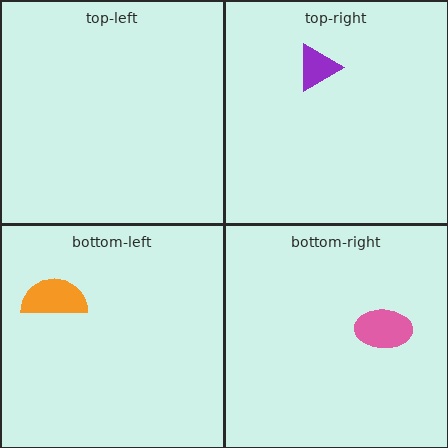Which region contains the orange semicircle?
The bottom-left region.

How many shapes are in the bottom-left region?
1.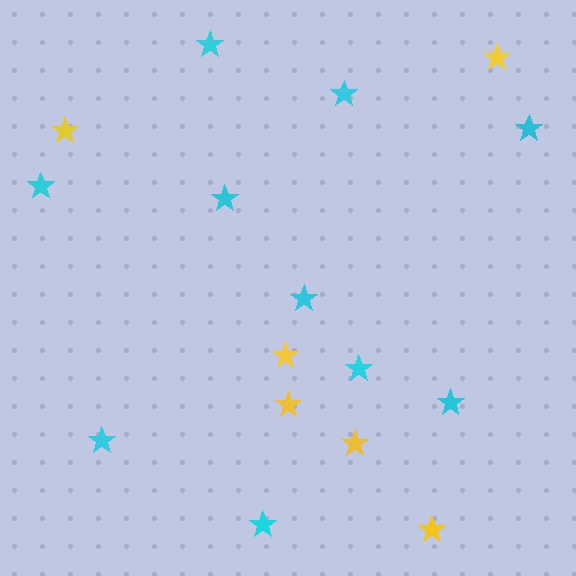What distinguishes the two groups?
There are 2 groups: one group of cyan stars (10) and one group of yellow stars (6).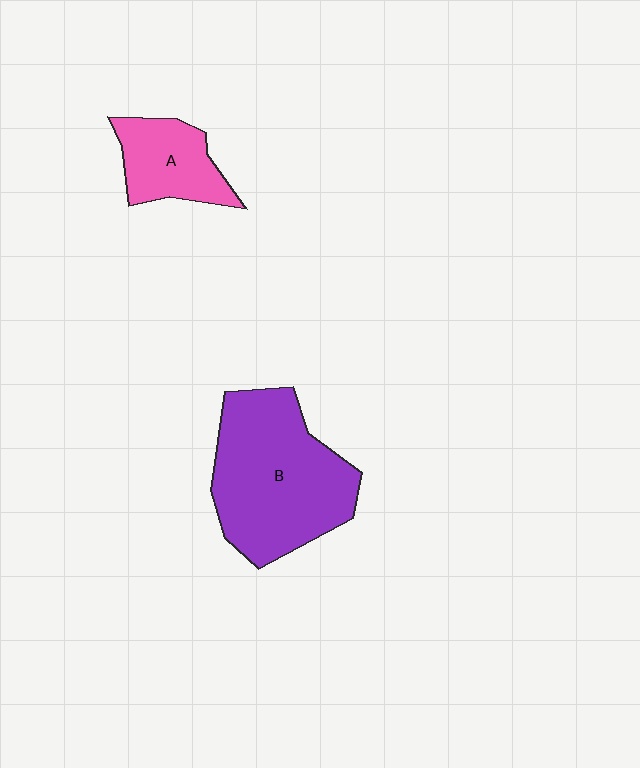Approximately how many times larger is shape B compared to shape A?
Approximately 2.3 times.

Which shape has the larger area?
Shape B (purple).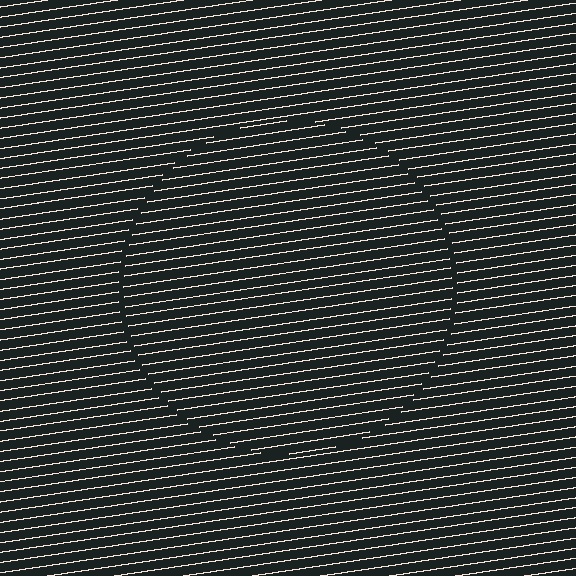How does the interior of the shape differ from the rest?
The interior of the shape contains the same grating, shifted by half a period — the contour is defined by the phase discontinuity where line-ends from the inner and outer gratings abut.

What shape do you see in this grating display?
An illusory circle. The interior of the shape contains the same grating, shifted by half a period — the contour is defined by the phase discontinuity where line-ends from the inner and outer gratings abut.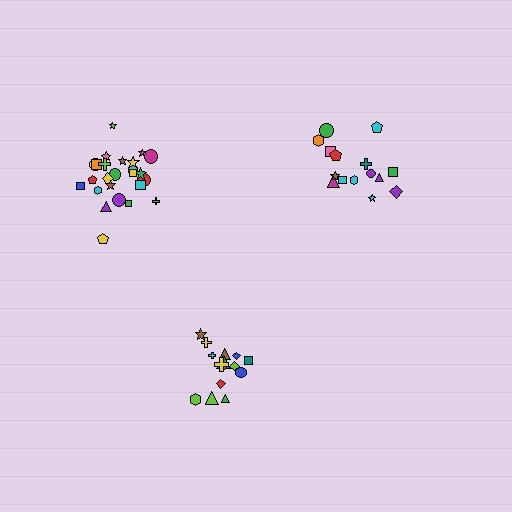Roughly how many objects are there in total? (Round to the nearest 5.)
Roughly 55 objects in total.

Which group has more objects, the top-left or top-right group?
The top-left group.